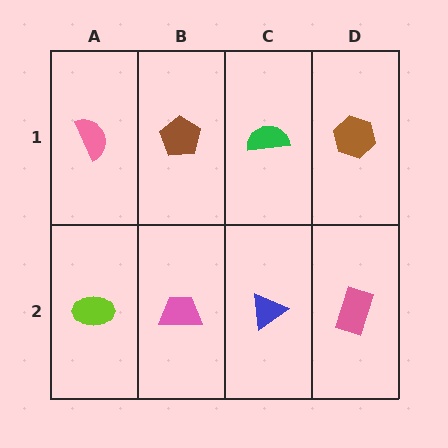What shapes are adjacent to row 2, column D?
A brown hexagon (row 1, column D), a blue triangle (row 2, column C).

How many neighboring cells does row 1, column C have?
3.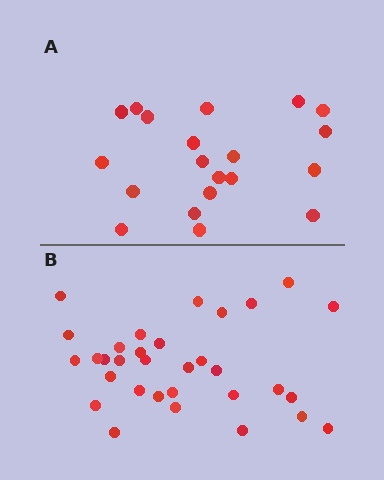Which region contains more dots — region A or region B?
Region B (the bottom region) has more dots.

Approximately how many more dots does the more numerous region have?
Region B has roughly 12 or so more dots than region A.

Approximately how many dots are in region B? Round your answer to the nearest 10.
About 30 dots. (The exact count is 32, which rounds to 30.)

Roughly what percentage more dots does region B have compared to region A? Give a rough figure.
About 60% more.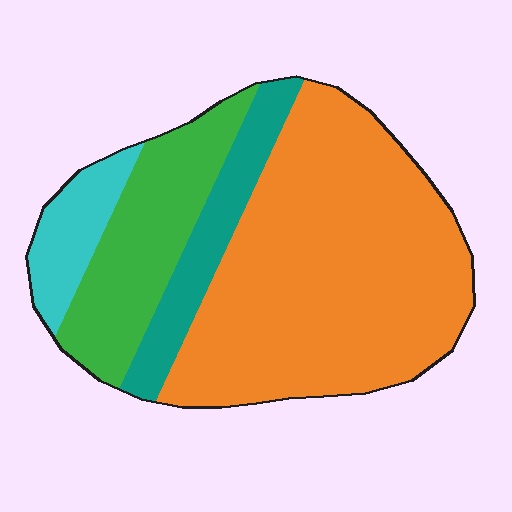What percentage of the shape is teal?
Teal takes up about one eighth (1/8) of the shape.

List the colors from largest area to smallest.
From largest to smallest: orange, green, teal, cyan.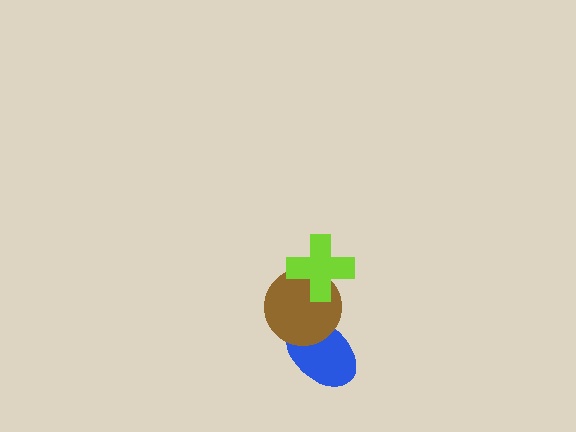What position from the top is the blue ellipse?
The blue ellipse is 3rd from the top.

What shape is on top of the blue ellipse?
The brown circle is on top of the blue ellipse.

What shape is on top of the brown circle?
The lime cross is on top of the brown circle.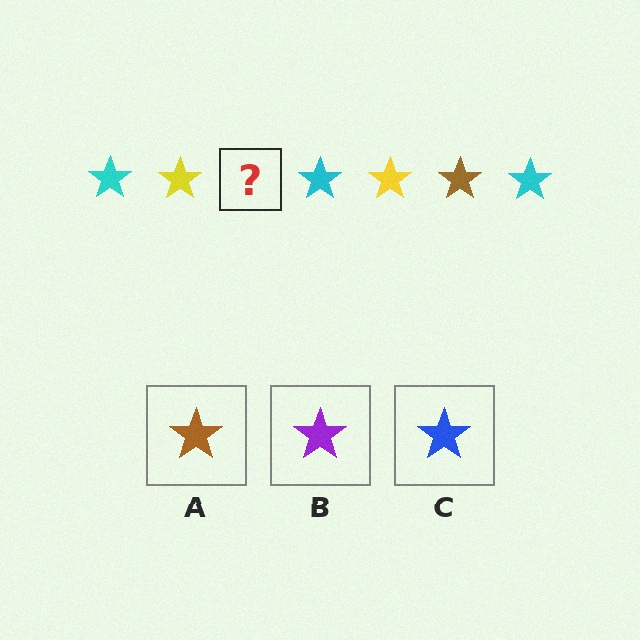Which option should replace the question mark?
Option A.